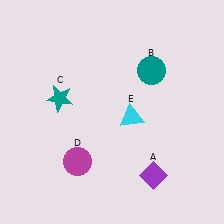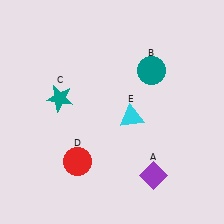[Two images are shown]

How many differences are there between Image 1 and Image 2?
There is 1 difference between the two images.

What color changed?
The circle (D) changed from magenta in Image 1 to red in Image 2.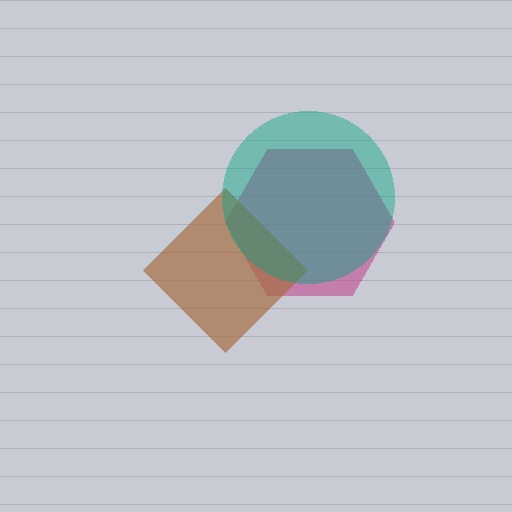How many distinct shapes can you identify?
There are 3 distinct shapes: a magenta hexagon, a brown diamond, a teal circle.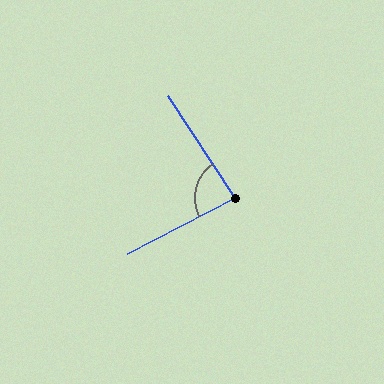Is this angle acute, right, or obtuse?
It is acute.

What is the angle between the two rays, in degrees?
Approximately 84 degrees.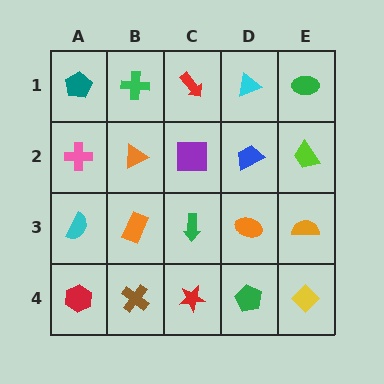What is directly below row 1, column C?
A purple square.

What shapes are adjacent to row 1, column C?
A purple square (row 2, column C), a green cross (row 1, column B), a cyan triangle (row 1, column D).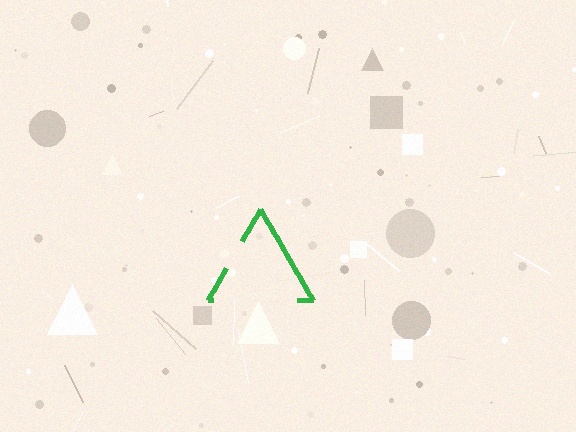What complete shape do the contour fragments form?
The contour fragments form a triangle.